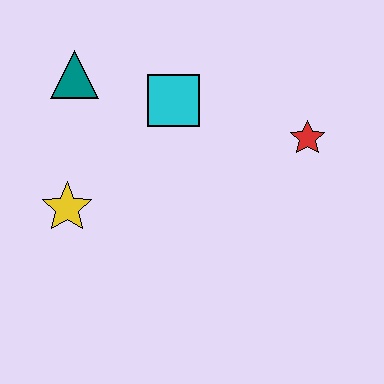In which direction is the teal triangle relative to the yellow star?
The teal triangle is above the yellow star.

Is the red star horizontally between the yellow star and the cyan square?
No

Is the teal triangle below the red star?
No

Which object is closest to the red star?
The cyan square is closest to the red star.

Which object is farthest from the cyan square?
The yellow star is farthest from the cyan square.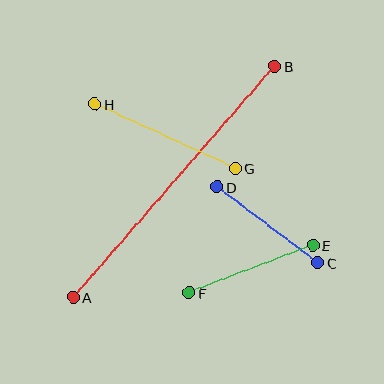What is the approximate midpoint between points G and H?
The midpoint is at approximately (165, 136) pixels.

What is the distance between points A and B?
The distance is approximately 307 pixels.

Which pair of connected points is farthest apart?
Points A and B are farthest apart.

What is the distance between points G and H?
The distance is approximately 155 pixels.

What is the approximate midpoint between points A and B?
The midpoint is at approximately (174, 182) pixels.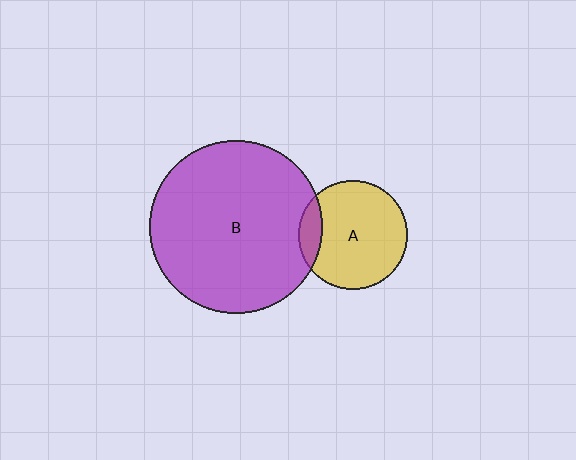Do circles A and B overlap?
Yes.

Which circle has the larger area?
Circle B (purple).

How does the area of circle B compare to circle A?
Approximately 2.5 times.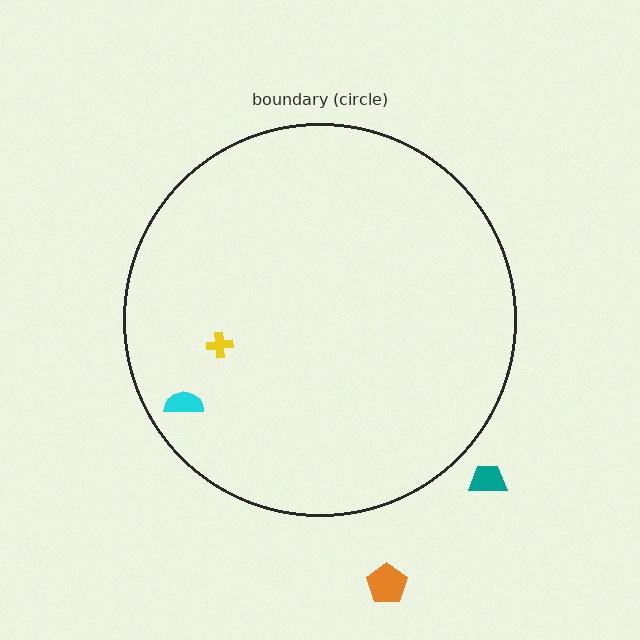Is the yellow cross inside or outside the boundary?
Inside.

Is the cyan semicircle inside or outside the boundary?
Inside.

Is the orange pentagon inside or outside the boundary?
Outside.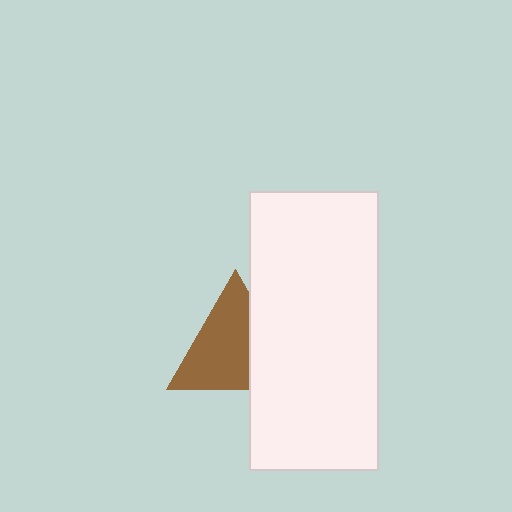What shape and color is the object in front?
The object in front is a white rectangle.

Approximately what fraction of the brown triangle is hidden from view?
Roughly 32% of the brown triangle is hidden behind the white rectangle.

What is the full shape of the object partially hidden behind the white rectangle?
The partially hidden object is a brown triangle.